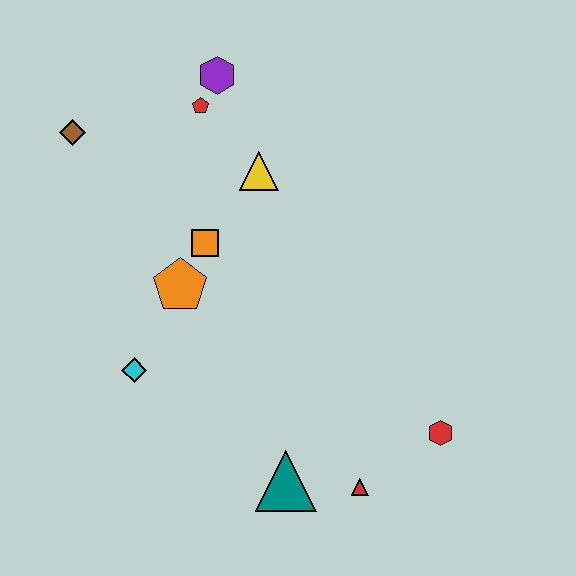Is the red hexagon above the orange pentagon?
No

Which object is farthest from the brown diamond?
The red hexagon is farthest from the brown diamond.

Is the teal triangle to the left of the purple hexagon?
No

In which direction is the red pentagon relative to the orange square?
The red pentagon is above the orange square.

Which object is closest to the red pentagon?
The purple hexagon is closest to the red pentagon.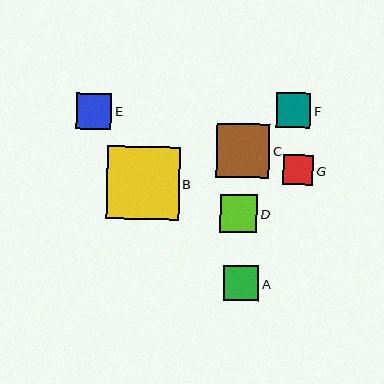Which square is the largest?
Square B is the largest with a size of approximately 73 pixels.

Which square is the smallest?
Square G is the smallest with a size of approximately 30 pixels.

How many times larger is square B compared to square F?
Square B is approximately 2.1 times the size of square F.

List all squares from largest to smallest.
From largest to smallest: B, C, D, E, A, F, G.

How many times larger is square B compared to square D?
Square B is approximately 2.0 times the size of square D.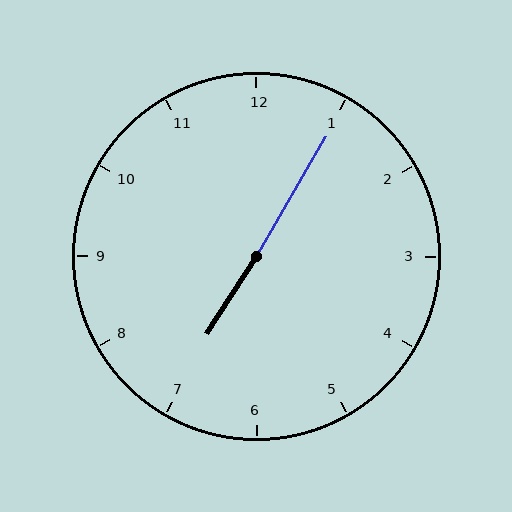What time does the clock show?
7:05.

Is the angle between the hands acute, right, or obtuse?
It is obtuse.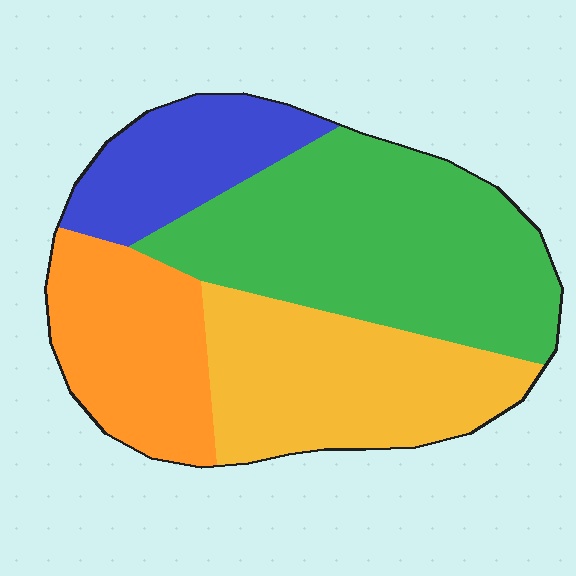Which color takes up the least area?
Blue, at roughly 15%.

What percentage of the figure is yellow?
Yellow takes up about one quarter (1/4) of the figure.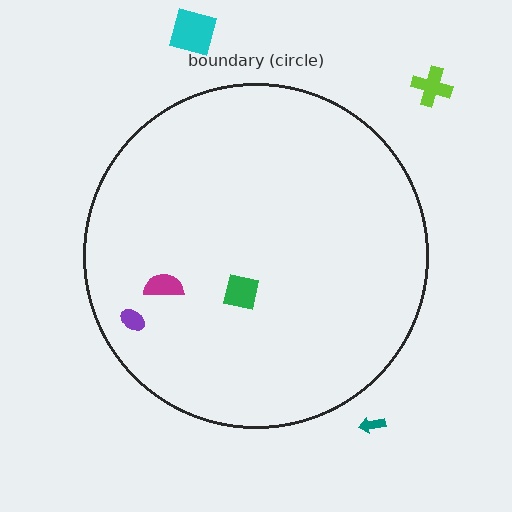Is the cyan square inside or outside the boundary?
Outside.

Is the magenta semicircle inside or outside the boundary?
Inside.